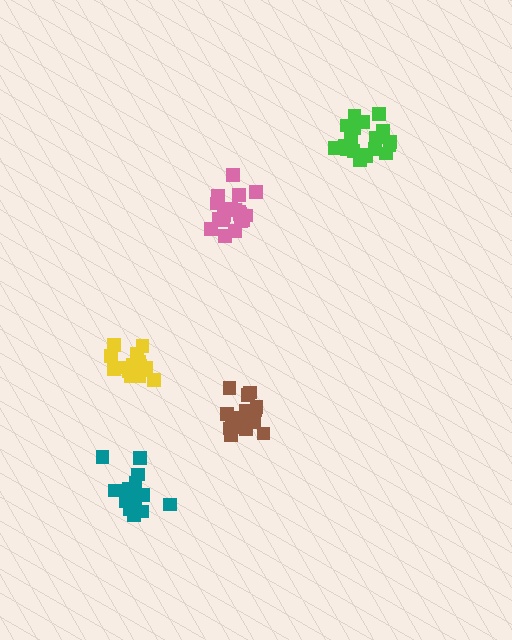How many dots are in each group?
Group 1: 17 dots, Group 2: 19 dots, Group 3: 19 dots, Group 4: 14 dots, Group 5: 15 dots (84 total).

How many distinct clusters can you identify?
There are 5 distinct clusters.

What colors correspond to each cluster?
The clusters are colored: brown, green, pink, teal, yellow.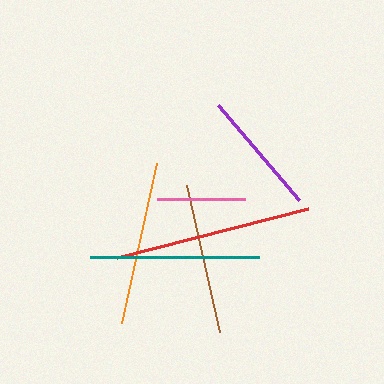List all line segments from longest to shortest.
From longest to shortest: red, teal, orange, brown, purple, pink.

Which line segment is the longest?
The red line is the longest at approximately 198 pixels.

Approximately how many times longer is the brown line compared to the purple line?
The brown line is approximately 1.2 times the length of the purple line.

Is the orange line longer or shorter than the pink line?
The orange line is longer than the pink line.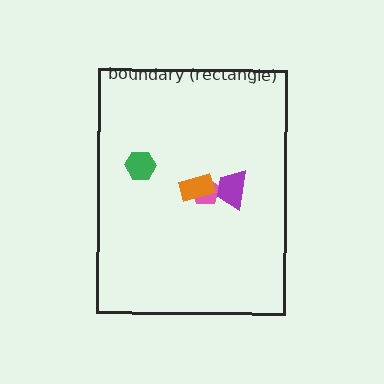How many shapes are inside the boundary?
4 inside, 0 outside.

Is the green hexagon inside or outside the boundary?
Inside.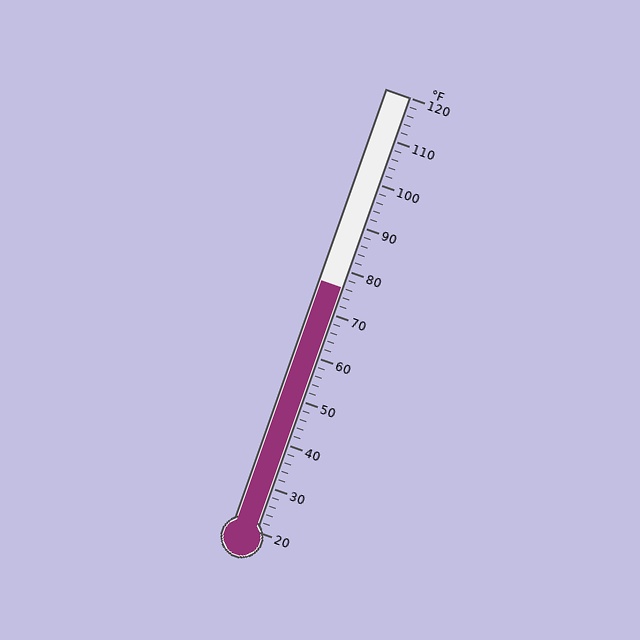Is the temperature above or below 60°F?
The temperature is above 60°F.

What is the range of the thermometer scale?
The thermometer scale ranges from 20°F to 120°F.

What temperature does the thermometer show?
The thermometer shows approximately 76°F.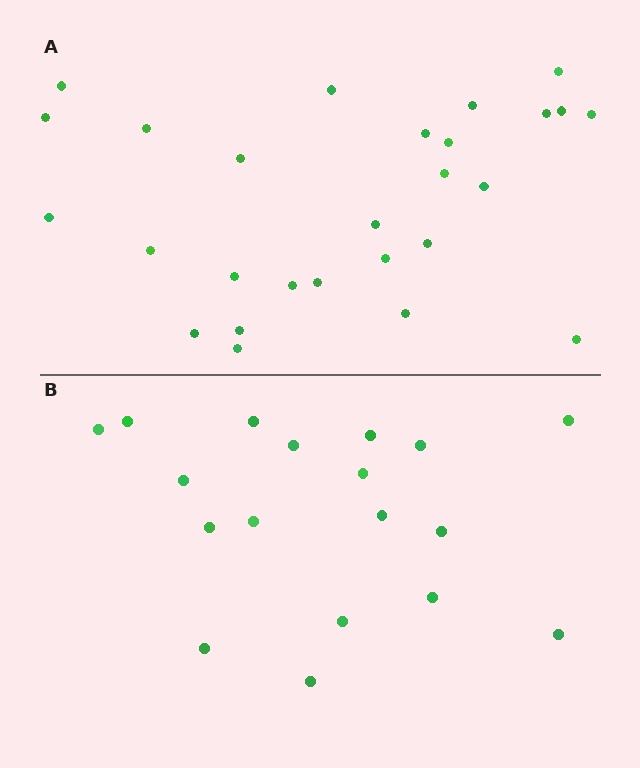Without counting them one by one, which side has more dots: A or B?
Region A (the top region) has more dots.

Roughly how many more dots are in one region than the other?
Region A has roughly 8 or so more dots than region B.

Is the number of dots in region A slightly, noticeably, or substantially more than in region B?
Region A has substantially more. The ratio is roughly 1.5 to 1.